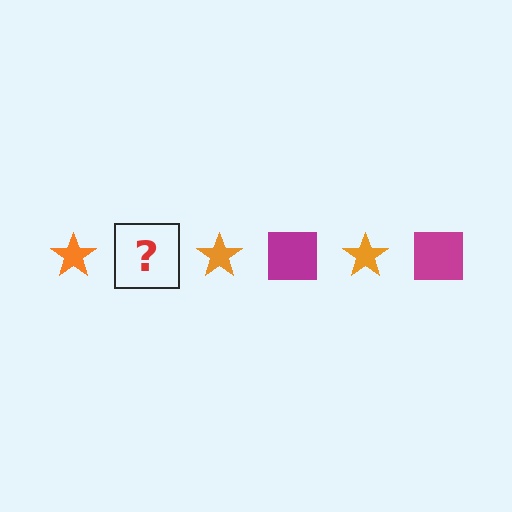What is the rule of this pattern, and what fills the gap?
The rule is that the pattern alternates between orange star and magenta square. The gap should be filled with a magenta square.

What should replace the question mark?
The question mark should be replaced with a magenta square.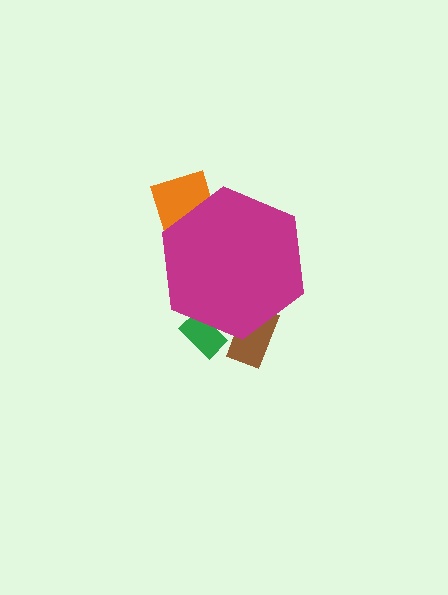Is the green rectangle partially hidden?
Yes, the green rectangle is partially hidden behind the magenta hexagon.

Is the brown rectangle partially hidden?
Yes, the brown rectangle is partially hidden behind the magenta hexagon.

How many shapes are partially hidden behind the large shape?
3 shapes are partially hidden.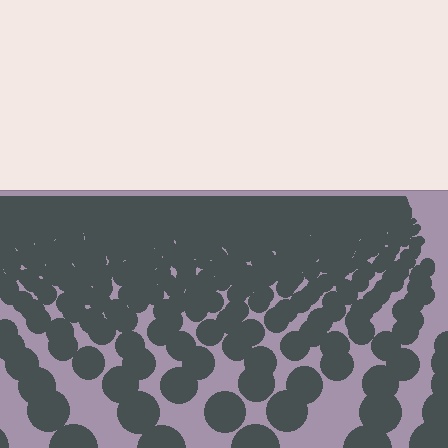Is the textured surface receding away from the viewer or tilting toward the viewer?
The surface is receding away from the viewer. Texture elements get smaller and denser toward the top.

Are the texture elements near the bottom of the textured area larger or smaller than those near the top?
Larger. Near the bottom, elements are closer to the viewer and appear at a bigger on-screen size.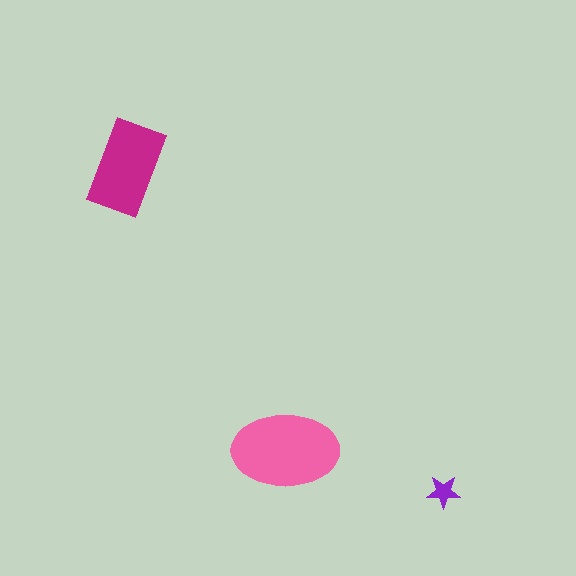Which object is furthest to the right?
The purple star is rightmost.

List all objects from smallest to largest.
The purple star, the magenta rectangle, the pink ellipse.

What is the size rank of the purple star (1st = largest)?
3rd.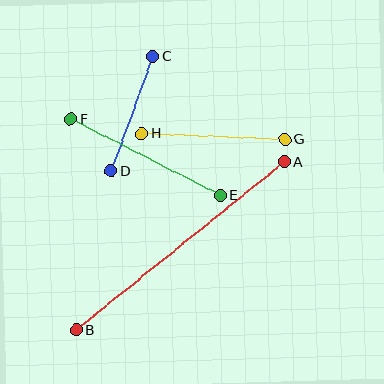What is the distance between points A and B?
The distance is approximately 268 pixels.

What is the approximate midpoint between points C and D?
The midpoint is at approximately (132, 114) pixels.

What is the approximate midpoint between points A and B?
The midpoint is at approximately (180, 246) pixels.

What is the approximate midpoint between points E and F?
The midpoint is at approximately (145, 157) pixels.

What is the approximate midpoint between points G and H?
The midpoint is at approximately (213, 136) pixels.